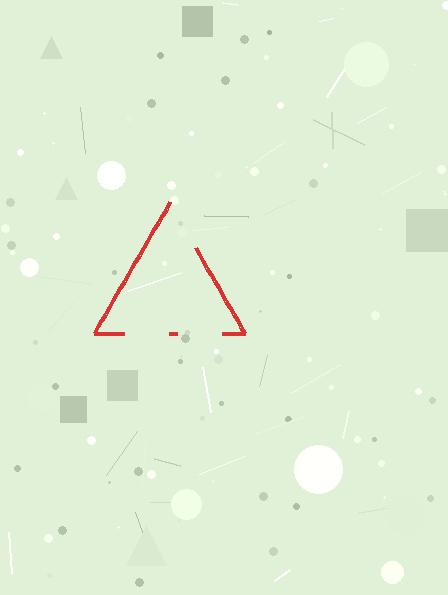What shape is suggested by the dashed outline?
The dashed outline suggests a triangle.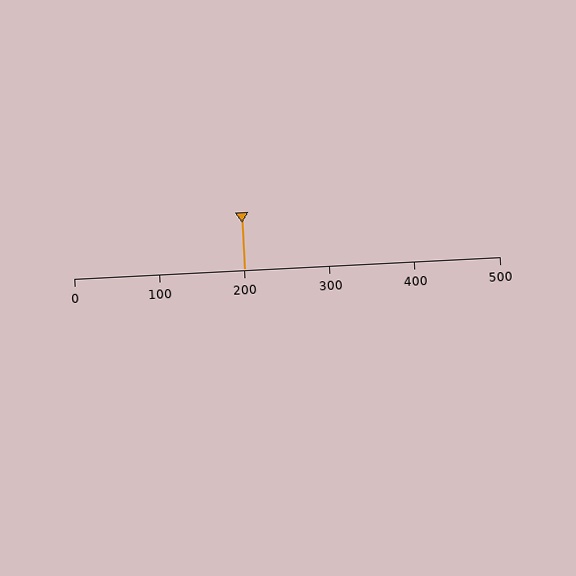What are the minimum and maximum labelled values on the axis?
The axis runs from 0 to 500.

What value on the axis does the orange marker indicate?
The marker indicates approximately 200.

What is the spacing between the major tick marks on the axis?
The major ticks are spaced 100 apart.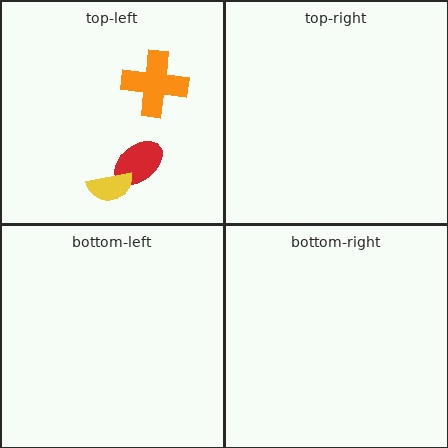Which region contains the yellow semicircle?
The top-left region.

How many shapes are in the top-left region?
3.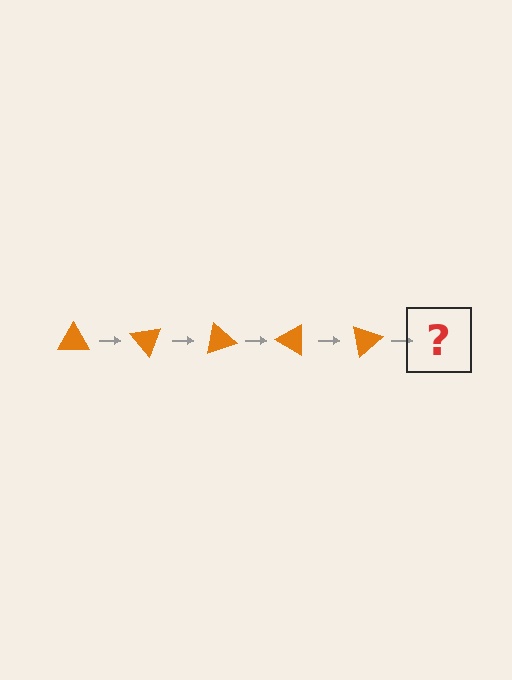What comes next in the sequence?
The next element should be an orange triangle rotated 250 degrees.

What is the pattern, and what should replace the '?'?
The pattern is that the triangle rotates 50 degrees each step. The '?' should be an orange triangle rotated 250 degrees.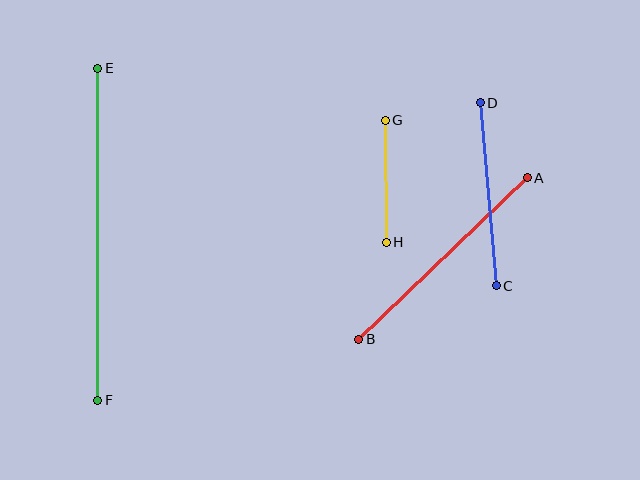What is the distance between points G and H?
The distance is approximately 122 pixels.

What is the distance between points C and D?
The distance is approximately 184 pixels.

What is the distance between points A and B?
The distance is approximately 234 pixels.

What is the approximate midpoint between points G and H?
The midpoint is at approximately (386, 181) pixels.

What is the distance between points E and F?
The distance is approximately 332 pixels.